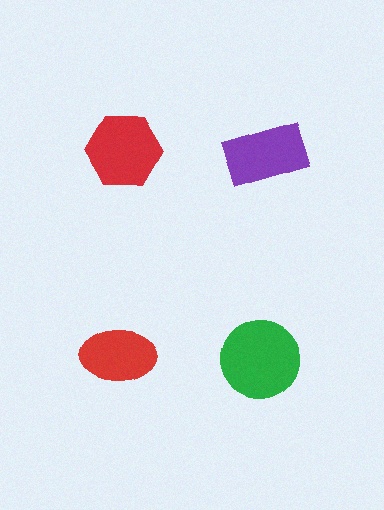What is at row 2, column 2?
A green circle.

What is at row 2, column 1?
A red ellipse.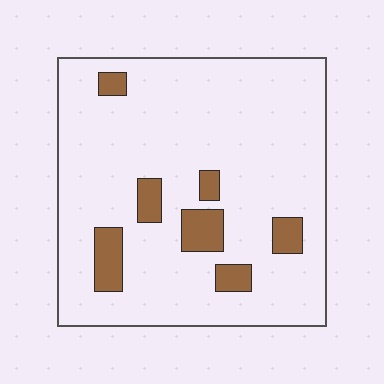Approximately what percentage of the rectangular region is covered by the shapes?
Approximately 10%.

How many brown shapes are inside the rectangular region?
7.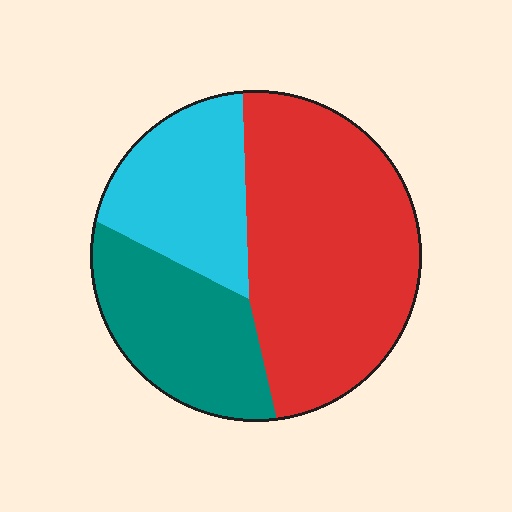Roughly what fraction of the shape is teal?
Teal takes up between a quarter and a half of the shape.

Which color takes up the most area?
Red, at roughly 50%.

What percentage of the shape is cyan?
Cyan covers about 25% of the shape.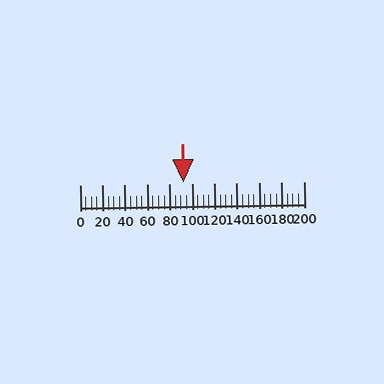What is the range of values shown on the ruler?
The ruler shows values from 0 to 200.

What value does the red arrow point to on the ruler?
The red arrow points to approximately 92.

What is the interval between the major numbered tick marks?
The major tick marks are spaced 20 units apart.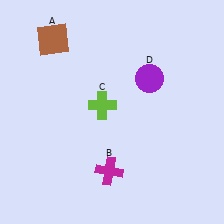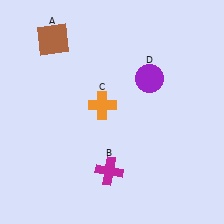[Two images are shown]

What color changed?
The cross (C) changed from lime in Image 1 to orange in Image 2.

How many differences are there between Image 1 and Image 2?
There is 1 difference between the two images.